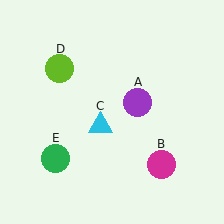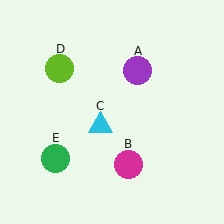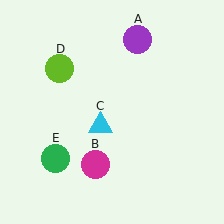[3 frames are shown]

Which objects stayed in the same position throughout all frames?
Cyan triangle (object C) and lime circle (object D) and green circle (object E) remained stationary.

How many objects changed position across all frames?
2 objects changed position: purple circle (object A), magenta circle (object B).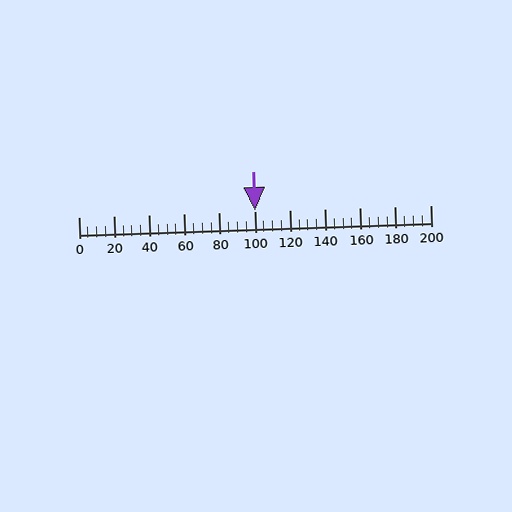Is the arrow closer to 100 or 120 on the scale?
The arrow is closer to 100.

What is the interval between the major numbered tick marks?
The major tick marks are spaced 20 units apart.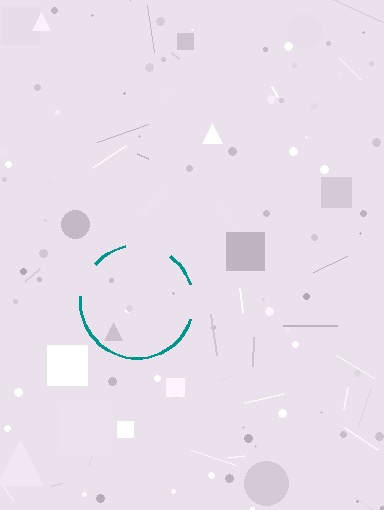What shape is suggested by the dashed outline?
The dashed outline suggests a circle.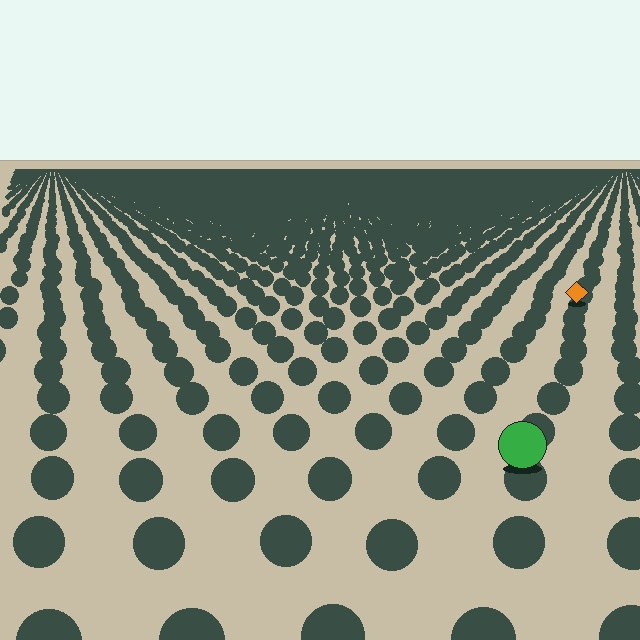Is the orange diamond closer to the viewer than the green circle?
No. The green circle is closer — you can tell from the texture gradient: the ground texture is coarser near it.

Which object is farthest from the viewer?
The orange diamond is farthest from the viewer. It appears smaller and the ground texture around it is denser.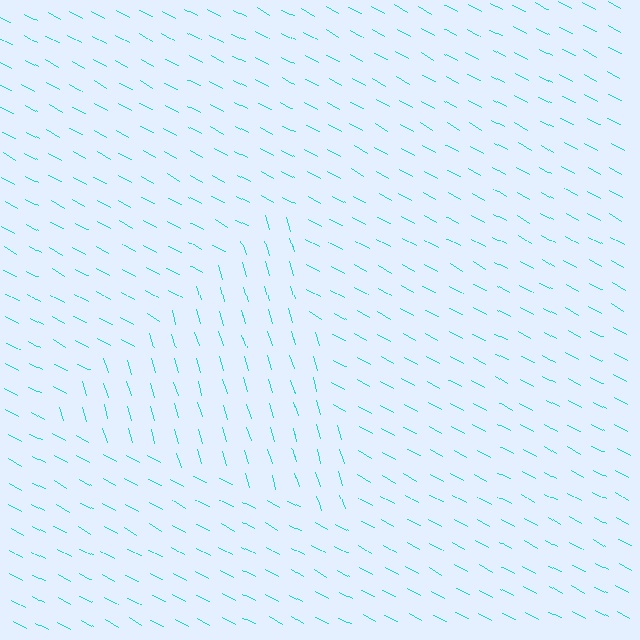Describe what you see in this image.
The image is filled with small cyan line segments. A triangle region in the image has lines oriented differently from the surrounding lines, creating a visible texture boundary.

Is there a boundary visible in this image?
Yes, there is a texture boundary formed by a change in line orientation.